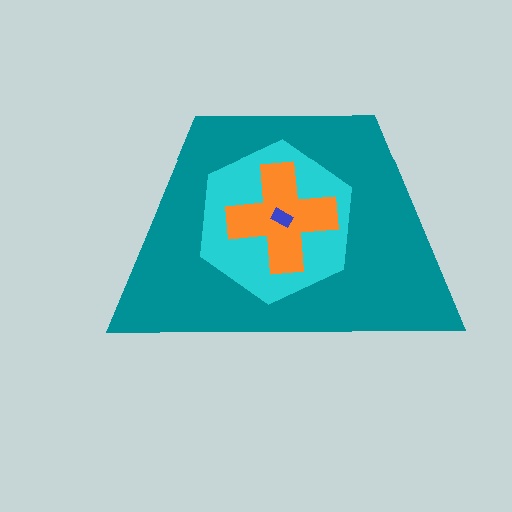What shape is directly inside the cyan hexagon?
The orange cross.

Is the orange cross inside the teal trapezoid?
Yes.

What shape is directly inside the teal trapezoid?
The cyan hexagon.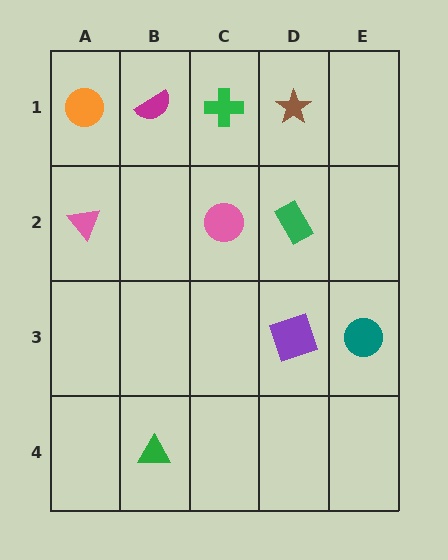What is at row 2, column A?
A pink triangle.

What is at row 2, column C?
A pink circle.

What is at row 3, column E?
A teal circle.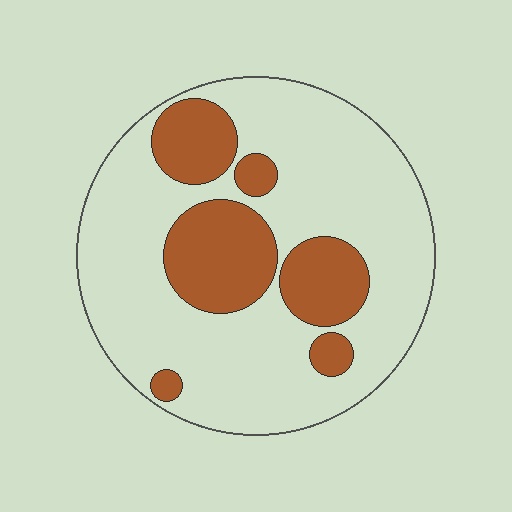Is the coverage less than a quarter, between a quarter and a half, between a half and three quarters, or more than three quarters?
Between a quarter and a half.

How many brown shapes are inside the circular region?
6.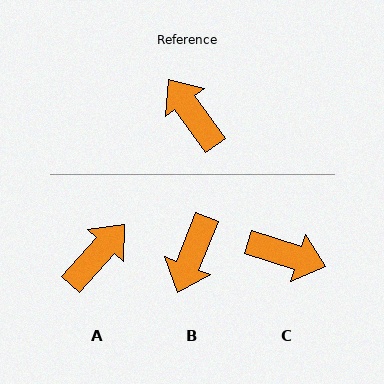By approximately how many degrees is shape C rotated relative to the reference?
Approximately 143 degrees clockwise.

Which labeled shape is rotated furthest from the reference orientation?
C, about 143 degrees away.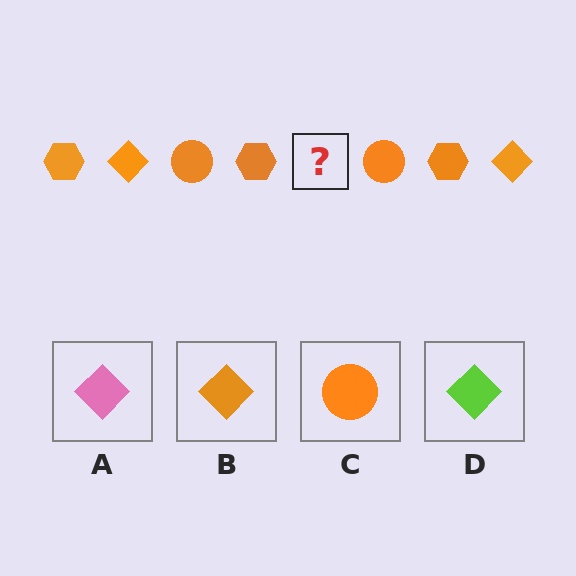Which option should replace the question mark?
Option B.